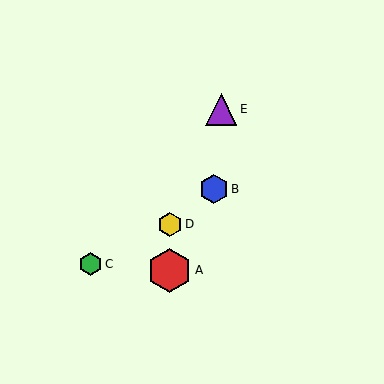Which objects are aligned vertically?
Objects A, D are aligned vertically.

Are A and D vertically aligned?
Yes, both are at x≈170.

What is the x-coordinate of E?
Object E is at x≈221.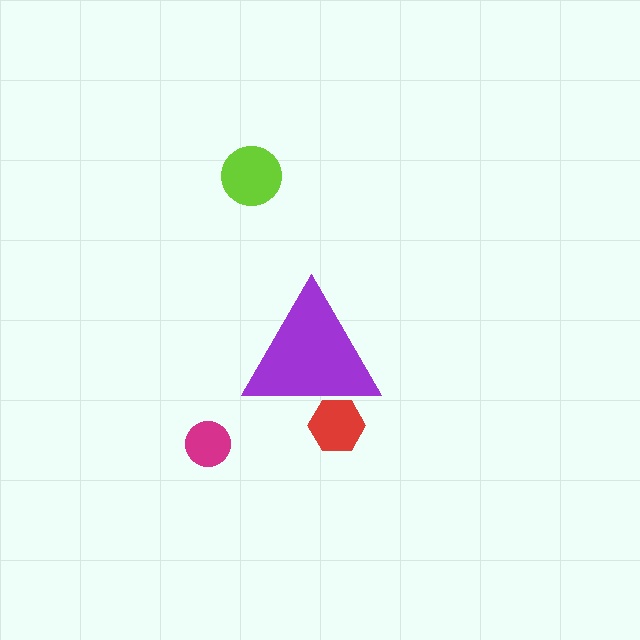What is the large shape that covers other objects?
A purple triangle.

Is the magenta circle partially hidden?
No, the magenta circle is fully visible.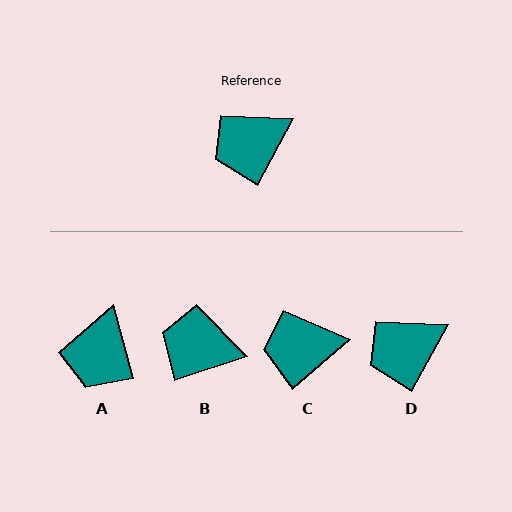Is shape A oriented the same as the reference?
No, it is off by about 44 degrees.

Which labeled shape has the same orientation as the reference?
D.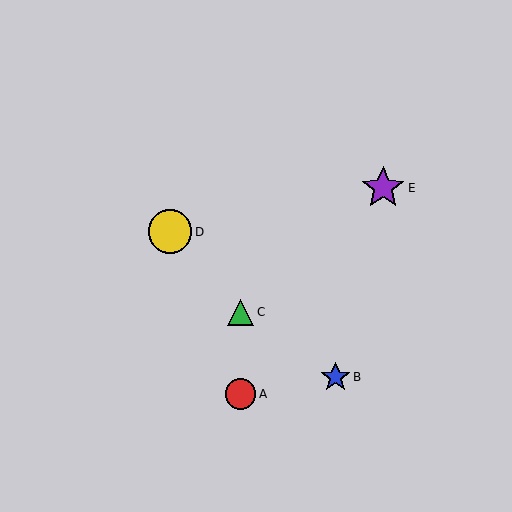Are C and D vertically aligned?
No, C is at x≈241 and D is at x≈170.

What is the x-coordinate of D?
Object D is at x≈170.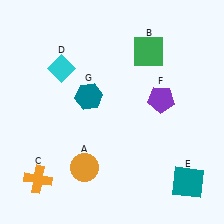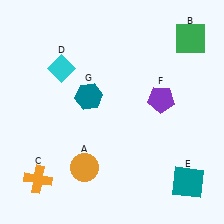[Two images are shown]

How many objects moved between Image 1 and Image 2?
1 object moved between the two images.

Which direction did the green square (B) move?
The green square (B) moved right.